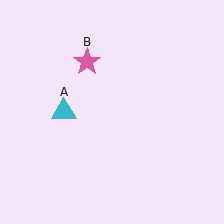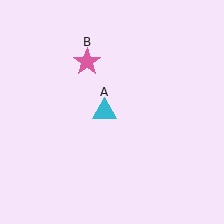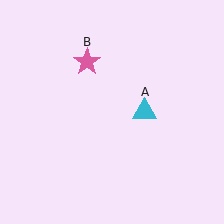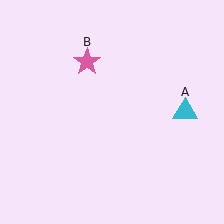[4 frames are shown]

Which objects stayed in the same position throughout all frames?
Pink star (object B) remained stationary.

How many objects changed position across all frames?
1 object changed position: cyan triangle (object A).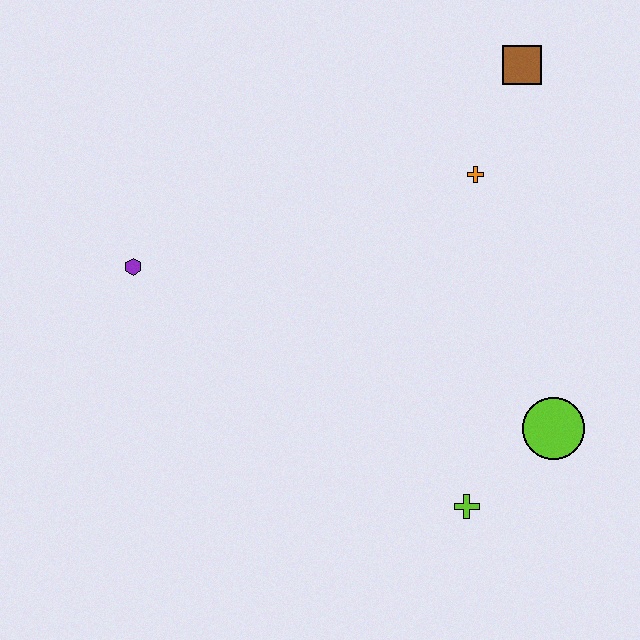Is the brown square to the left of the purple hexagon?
No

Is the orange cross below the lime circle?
No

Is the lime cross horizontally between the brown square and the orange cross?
No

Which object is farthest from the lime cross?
The brown square is farthest from the lime cross.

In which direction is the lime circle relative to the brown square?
The lime circle is below the brown square.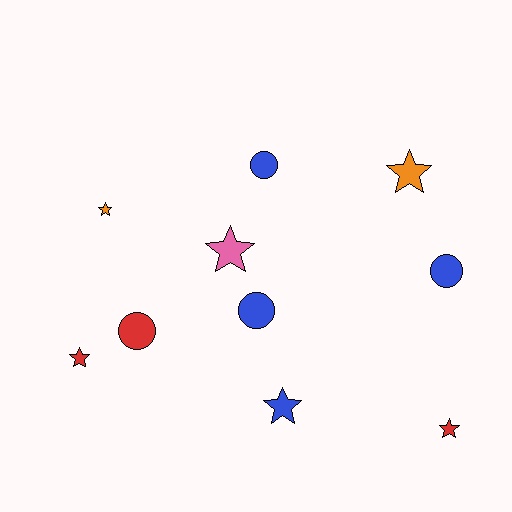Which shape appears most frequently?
Star, with 6 objects.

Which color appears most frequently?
Blue, with 4 objects.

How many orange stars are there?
There are 2 orange stars.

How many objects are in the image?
There are 10 objects.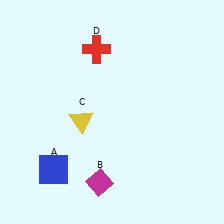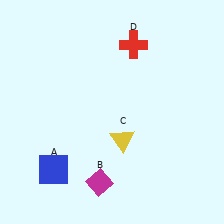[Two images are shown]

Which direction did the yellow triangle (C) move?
The yellow triangle (C) moved right.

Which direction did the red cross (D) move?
The red cross (D) moved right.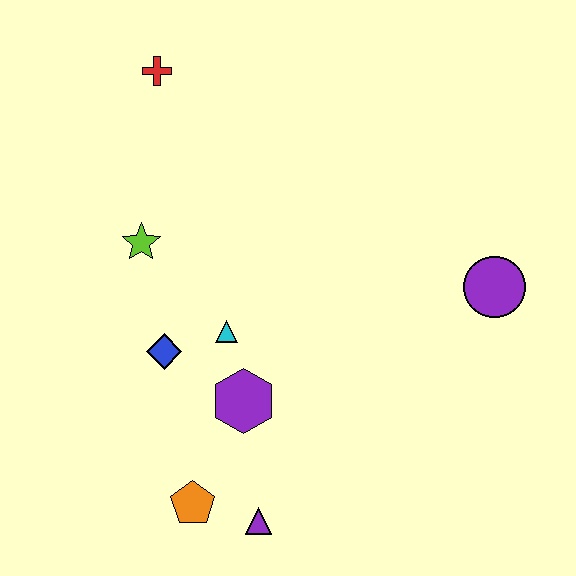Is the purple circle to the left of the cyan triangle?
No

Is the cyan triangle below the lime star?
Yes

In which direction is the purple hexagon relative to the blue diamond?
The purple hexagon is to the right of the blue diamond.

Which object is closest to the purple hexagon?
The cyan triangle is closest to the purple hexagon.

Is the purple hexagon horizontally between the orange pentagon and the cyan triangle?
No